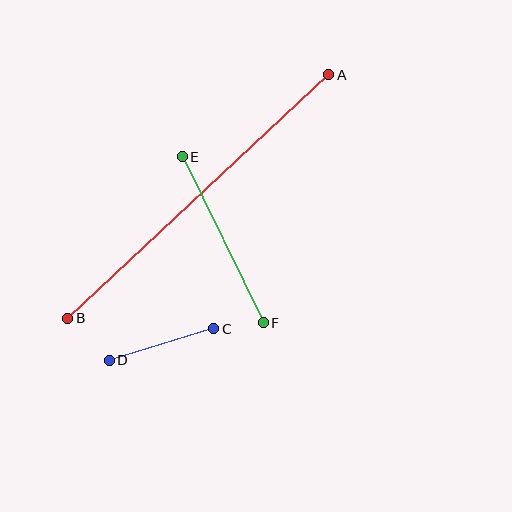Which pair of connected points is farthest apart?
Points A and B are farthest apart.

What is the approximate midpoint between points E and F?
The midpoint is at approximately (223, 240) pixels.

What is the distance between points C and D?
The distance is approximately 109 pixels.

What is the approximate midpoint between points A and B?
The midpoint is at approximately (198, 196) pixels.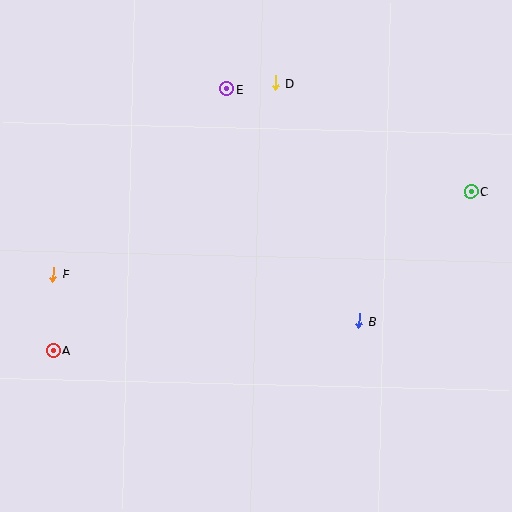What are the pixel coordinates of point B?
Point B is at (359, 321).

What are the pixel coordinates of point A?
Point A is at (53, 350).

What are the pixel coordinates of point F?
Point F is at (53, 274).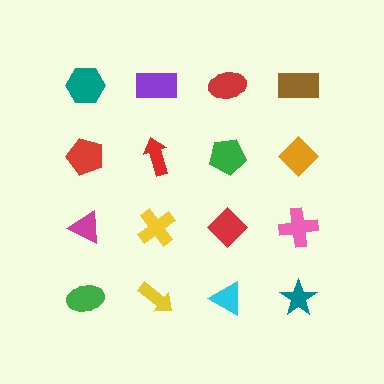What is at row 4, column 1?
A green ellipse.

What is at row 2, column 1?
A red pentagon.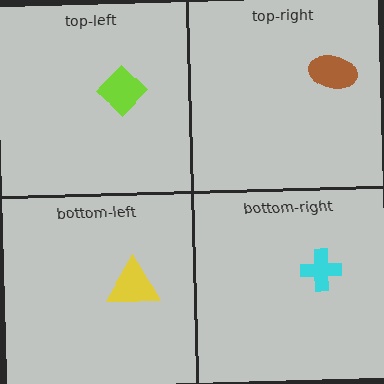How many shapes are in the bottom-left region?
1.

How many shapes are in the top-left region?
1.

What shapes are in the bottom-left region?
The yellow triangle.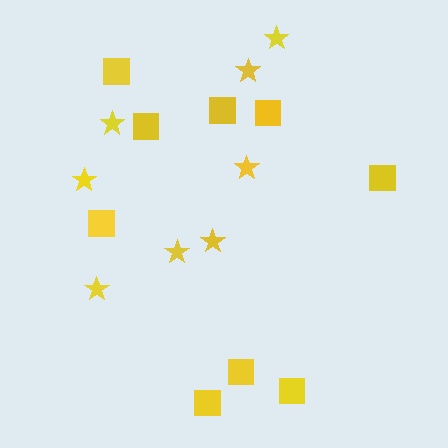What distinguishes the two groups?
There are 2 groups: one group of stars (8) and one group of squares (9).